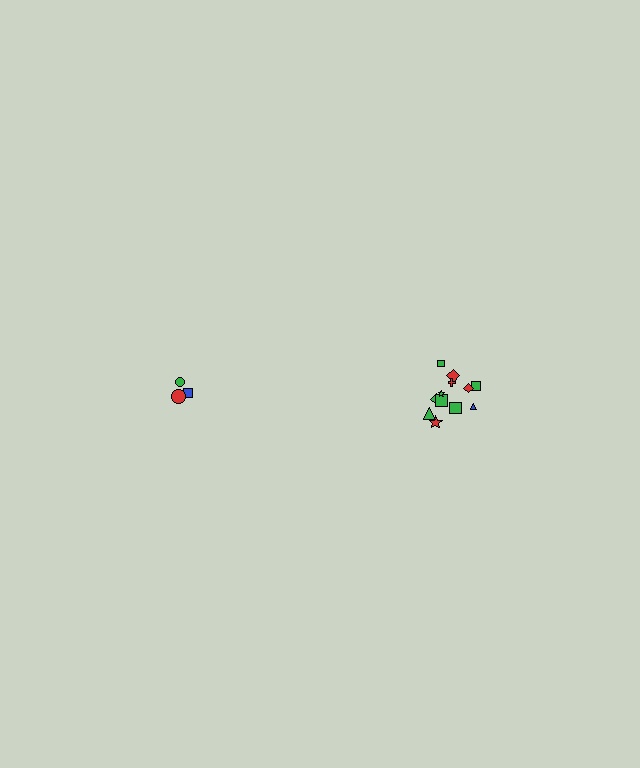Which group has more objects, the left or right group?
The right group.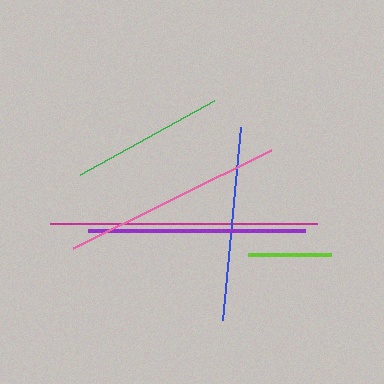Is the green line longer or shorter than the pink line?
The pink line is longer than the green line.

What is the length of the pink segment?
The pink segment is approximately 221 pixels long.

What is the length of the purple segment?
The purple segment is approximately 217 pixels long.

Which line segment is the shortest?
The lime line is the shortest at approximately 83 pixels.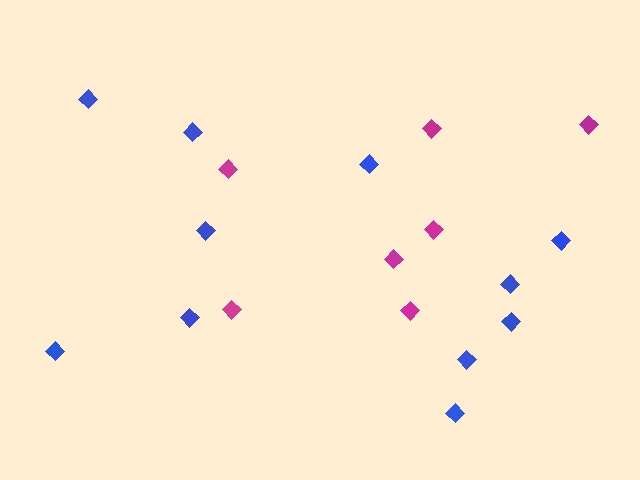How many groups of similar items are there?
There are 2 groups: one group of magenta diamonds (7) and one group of blue diamonds (11).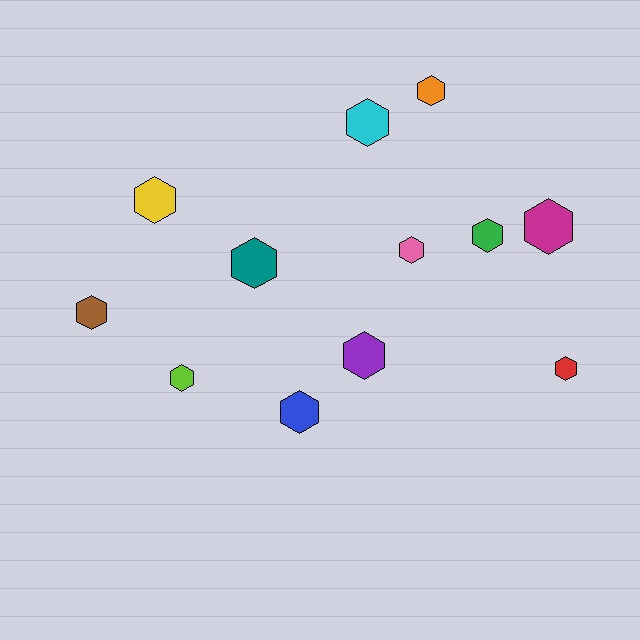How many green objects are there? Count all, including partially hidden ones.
There is 1 green object.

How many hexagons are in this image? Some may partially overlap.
There are 12 hexagons.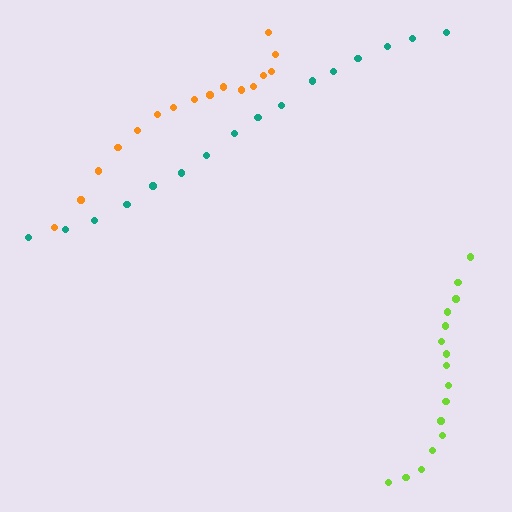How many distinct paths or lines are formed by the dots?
There are 3 distinct paths.